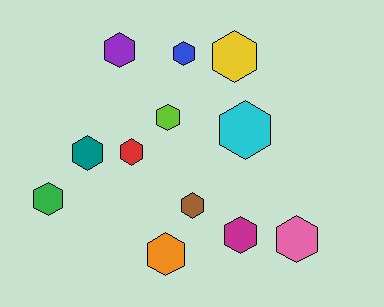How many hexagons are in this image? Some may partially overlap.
There are 12 hexagons.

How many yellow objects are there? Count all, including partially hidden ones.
There is 1 yellow object.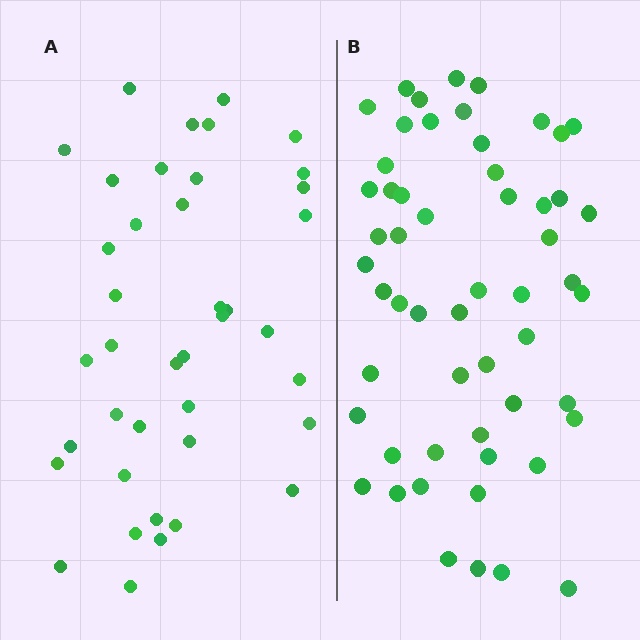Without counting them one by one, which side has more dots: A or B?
Region B (the right region) has more dots.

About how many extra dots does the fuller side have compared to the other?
Region B has approximately 15 more dots than region A.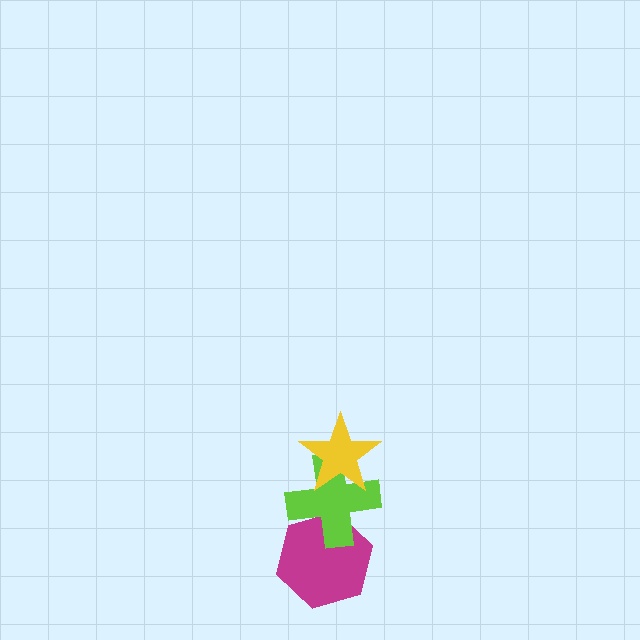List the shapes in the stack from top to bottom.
From top to bottom: the yellow star, the lime cross, the magenta hexagon.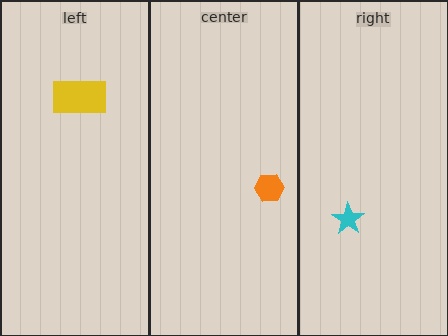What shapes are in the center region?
The orange hexagon.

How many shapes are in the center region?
1.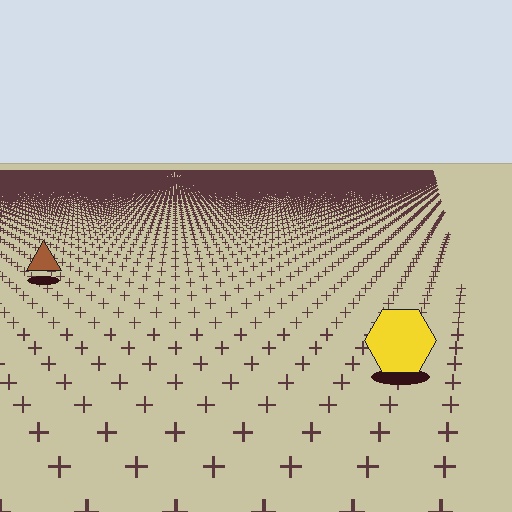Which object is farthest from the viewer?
The brown triangle is farthest from the viewer. It appears smaller and the ground texture around it is denser.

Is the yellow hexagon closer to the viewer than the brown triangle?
Yes. The yellow hexagon is closer — you can tell from the texture gradient: the ground texture is coarser near it.